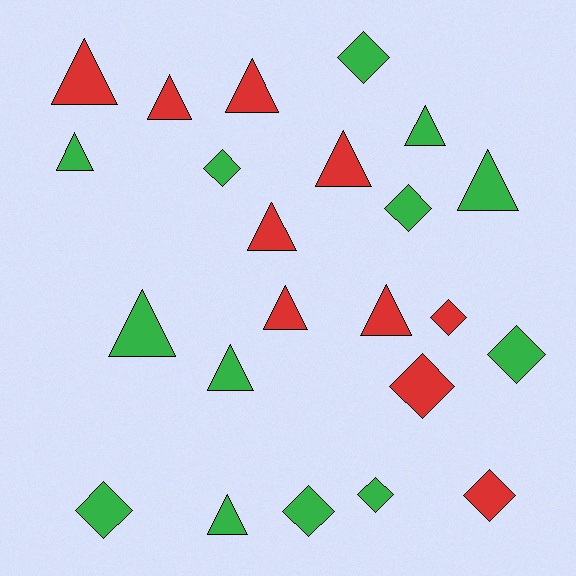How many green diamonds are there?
There are 7 green diamonds.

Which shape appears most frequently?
Triangle, with 13 objects.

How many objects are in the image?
There are 23 objects.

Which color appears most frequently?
Green, with 13 objects.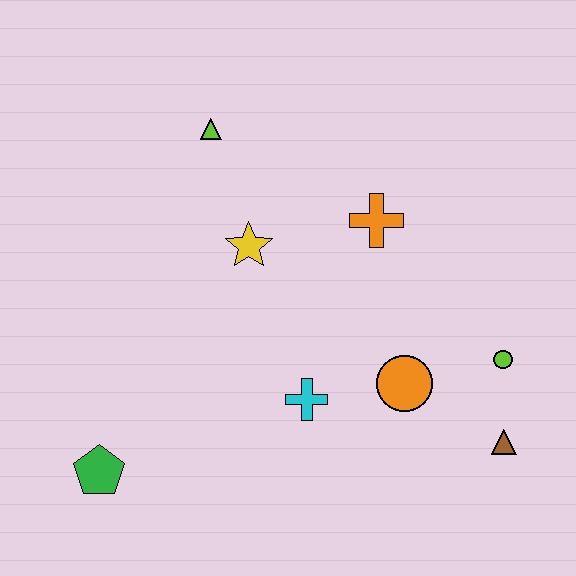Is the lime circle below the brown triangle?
No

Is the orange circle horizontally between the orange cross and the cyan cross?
No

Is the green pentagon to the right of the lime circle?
No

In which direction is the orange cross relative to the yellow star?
The orange cross is to the right of the yellow star.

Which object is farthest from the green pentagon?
The lime circle is farthest from the green pentagon.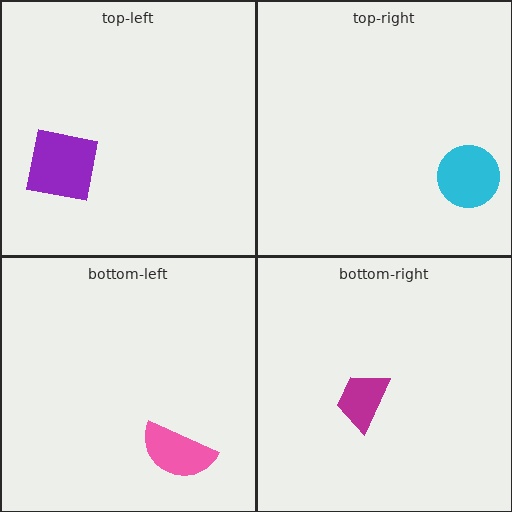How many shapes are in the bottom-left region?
1.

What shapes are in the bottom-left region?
The pink semicircle.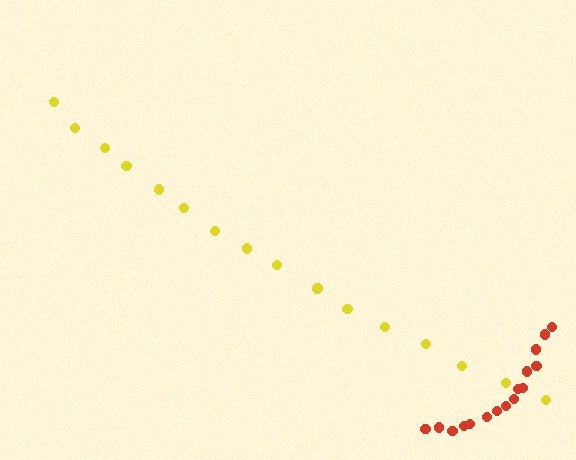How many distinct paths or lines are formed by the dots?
There are 2 distinct paths.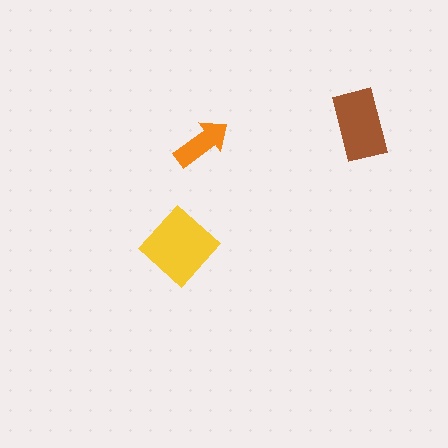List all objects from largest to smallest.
The yellow diamond, the brown rectangle, the orange arrow.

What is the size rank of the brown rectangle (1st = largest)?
2nd.